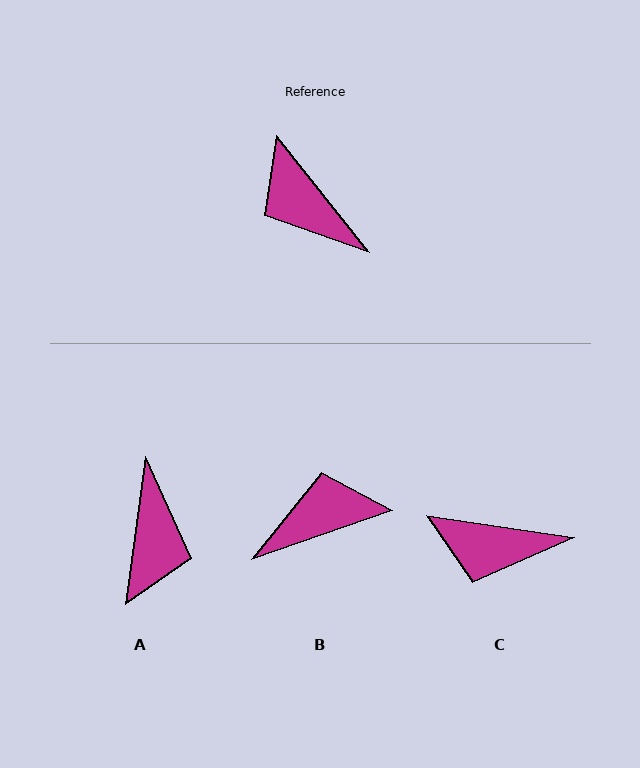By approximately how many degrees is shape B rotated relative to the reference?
Approximately 110 degrees clockwise.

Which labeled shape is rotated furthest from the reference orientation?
A, about 133 degrees away.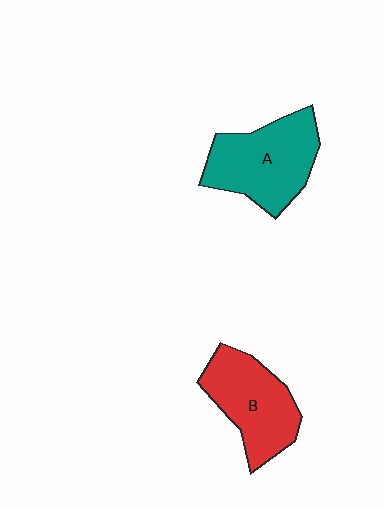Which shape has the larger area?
Shape A (teal).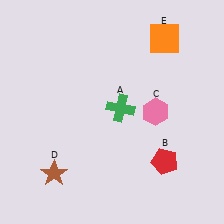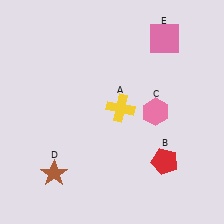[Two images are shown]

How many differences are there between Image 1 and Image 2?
There are 2 differences between the two images.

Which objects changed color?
A changed from green to yellow. E changed from orange to pink.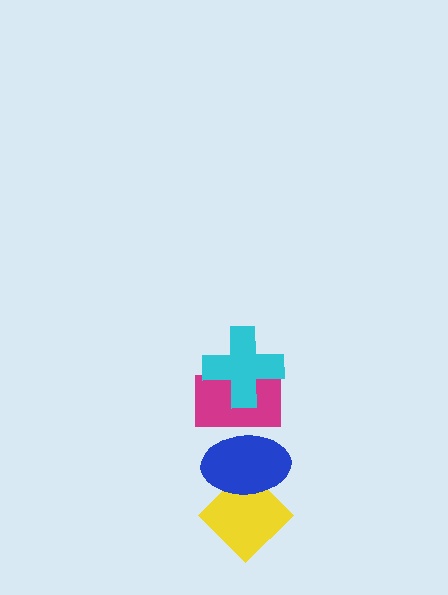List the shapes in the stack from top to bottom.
From top to bottom: the cyan cross, the magenta rectangle, the blue ellipse, the yellow diamond.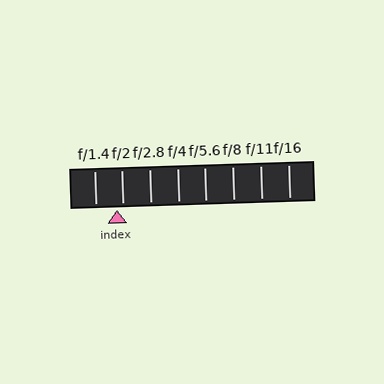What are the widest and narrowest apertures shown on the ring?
The widest aperture shown is f/1.4 and the narrowest is f/16.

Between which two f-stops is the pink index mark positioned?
The index mark is between f/1.4 and f/2.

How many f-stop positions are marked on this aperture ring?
There are 8 f-stop positions marked.